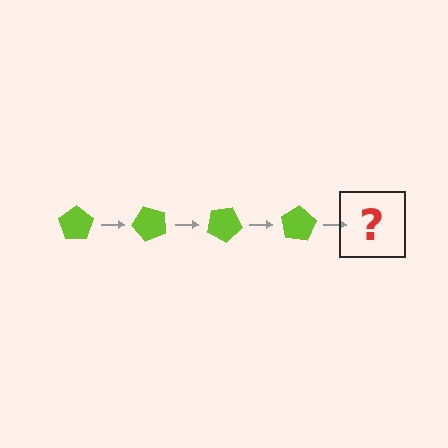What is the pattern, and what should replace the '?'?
The pattern is that the pentagon rotates 50 degrees each step. The '?' should be a lime pentagon rotated 200 degrees.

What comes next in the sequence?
The next element should be a lime pentagon rotated 200 degrees.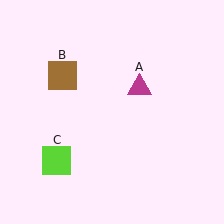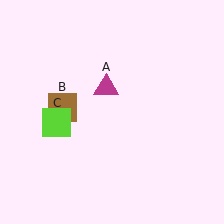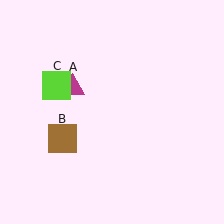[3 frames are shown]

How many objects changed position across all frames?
3 objects changed position: magenta triangle (object A), brown square (object B), lime square (object C).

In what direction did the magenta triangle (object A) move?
The magenta triangle (object A) moved left.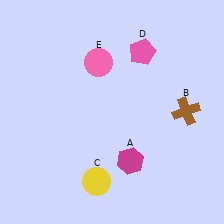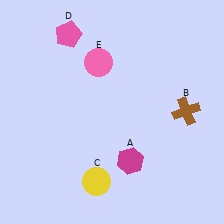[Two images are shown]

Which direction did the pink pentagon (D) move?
The pink pentagon (D) moved left.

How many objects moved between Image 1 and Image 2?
1 object moved between the two images.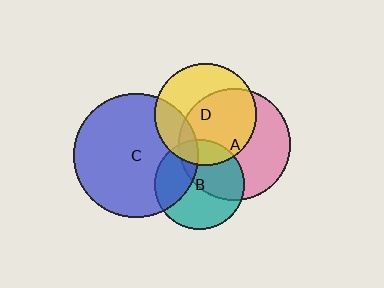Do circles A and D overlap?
Yes.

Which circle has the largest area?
Circle C (blue).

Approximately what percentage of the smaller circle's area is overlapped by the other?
Approximately 55%.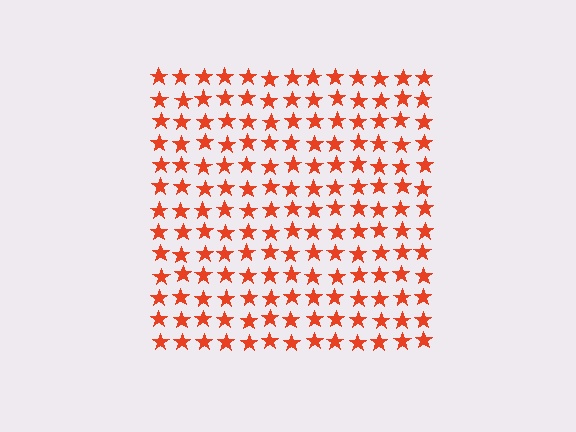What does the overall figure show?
The overall figure shows a square.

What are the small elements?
The small elements are stars.